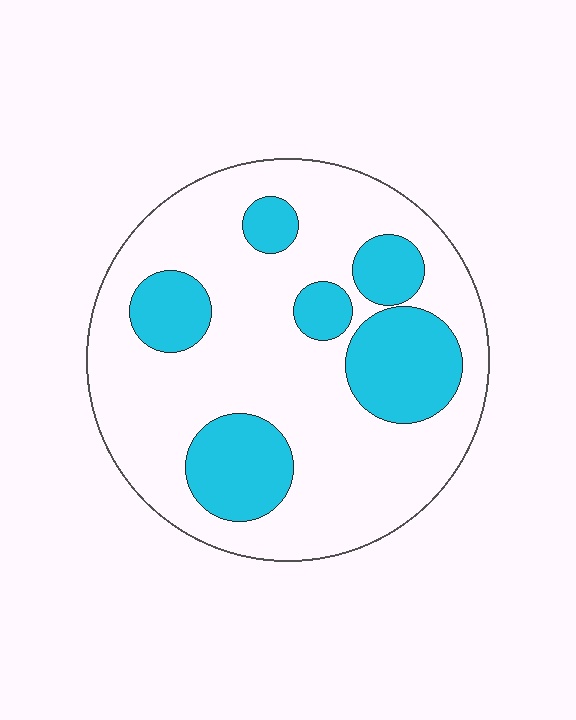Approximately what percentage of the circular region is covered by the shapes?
Approximately 25%.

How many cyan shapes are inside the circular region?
6.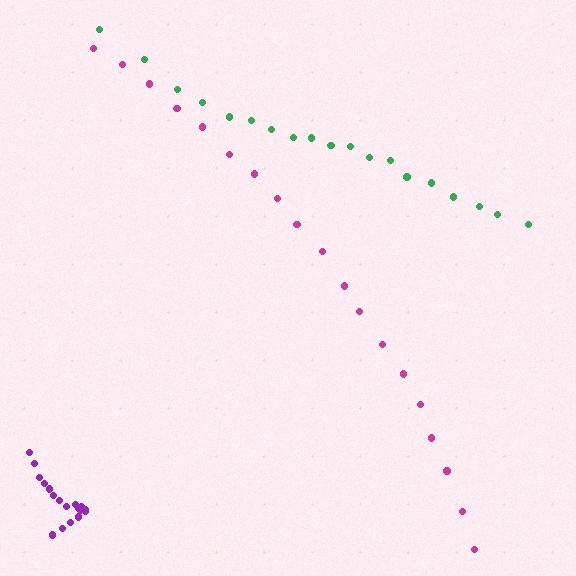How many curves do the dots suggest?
There are 3 distinct paths.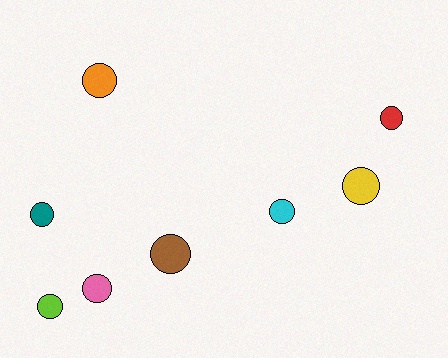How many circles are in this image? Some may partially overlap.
There are 8 circles.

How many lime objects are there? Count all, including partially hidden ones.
There is 1 lime object.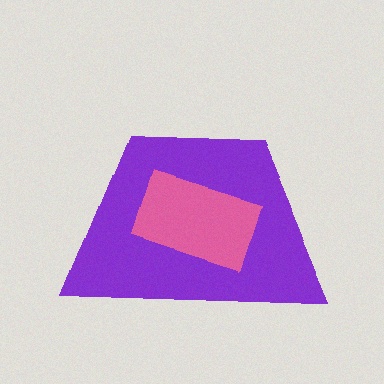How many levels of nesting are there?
2.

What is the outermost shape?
The purple trapezoid.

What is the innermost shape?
The pink rectangle.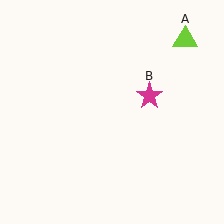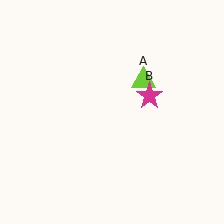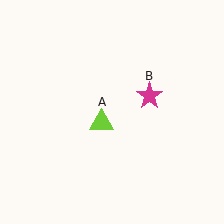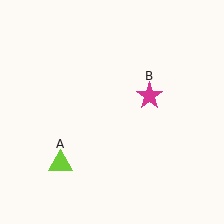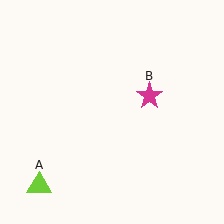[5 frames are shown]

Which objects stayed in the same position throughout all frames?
Magenta star (object B) remained stationary.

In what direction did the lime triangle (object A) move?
The lime triangle (object A) moved down and to the left.